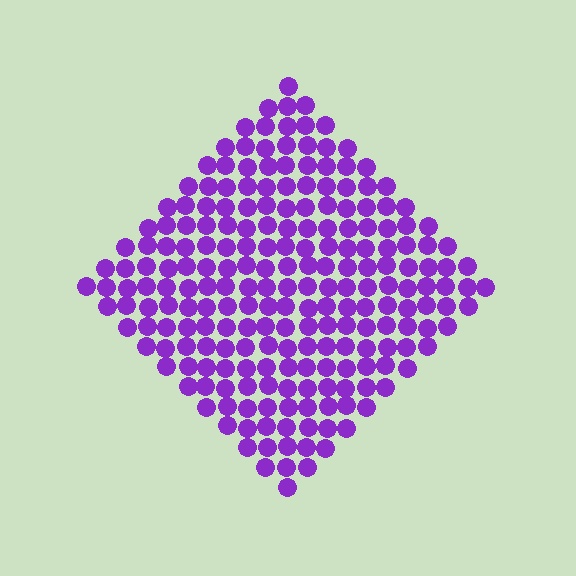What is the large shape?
The large shape is a diamond.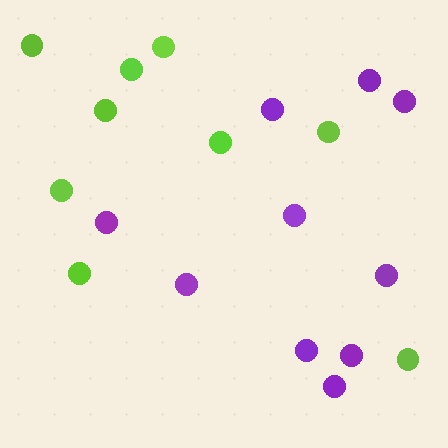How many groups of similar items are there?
There are 2 groups: one group of lime circles (9) and one group of purple circles (10).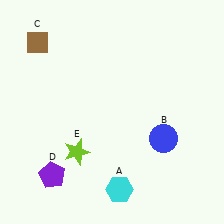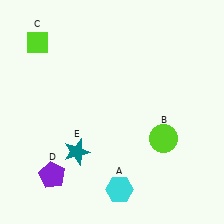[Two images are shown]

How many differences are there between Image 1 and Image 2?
There are 3 differences between the two images.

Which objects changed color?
B changed from blue to lime. C changed from brown to lime. E changed from lime to teal.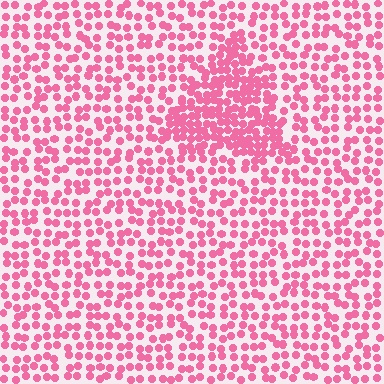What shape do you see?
I see a triangle.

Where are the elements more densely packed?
The elements are more densely packed inside the triangle boundary.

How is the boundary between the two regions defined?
The boundary is defined by a change in element density (approximately 1.9x ratio). All elements are the same color, size, and shape.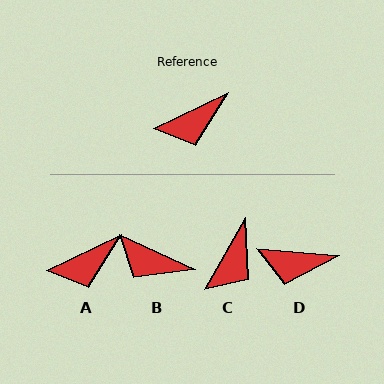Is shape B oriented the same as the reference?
No, it is off by about 50 degrees.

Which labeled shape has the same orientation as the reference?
A.